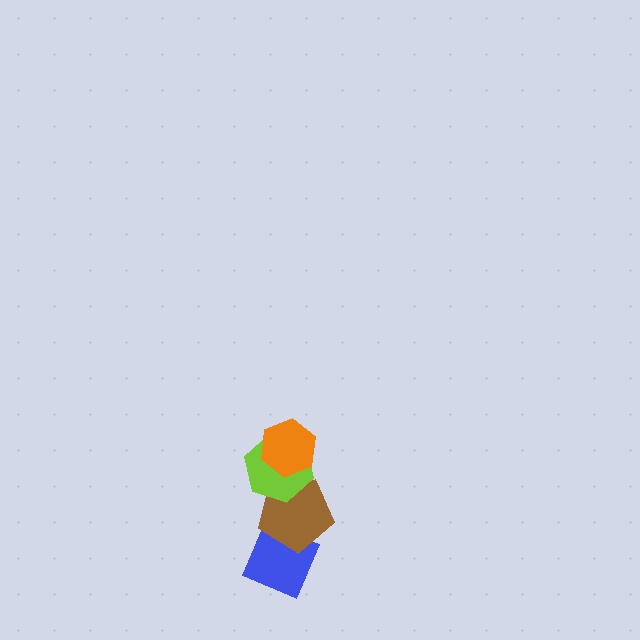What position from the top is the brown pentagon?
The brown pentagon is 3rd from the top.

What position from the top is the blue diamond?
The blue diamond is 4th from the top.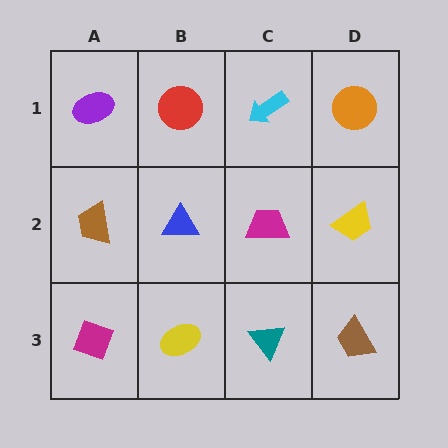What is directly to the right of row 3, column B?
A teal triangle.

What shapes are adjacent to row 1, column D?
A yellow trapezoid (row 2, column D), a cyan arrow (row 1, column C).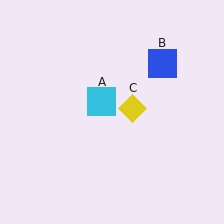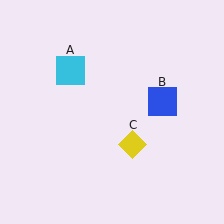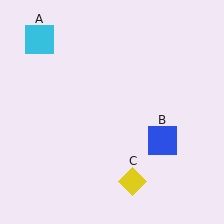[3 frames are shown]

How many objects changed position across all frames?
3 objects changed position: cyan square (object A), blue square (object B), yellow diamond (object C).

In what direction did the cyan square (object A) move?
The cyan square (object A) moved up and to the left.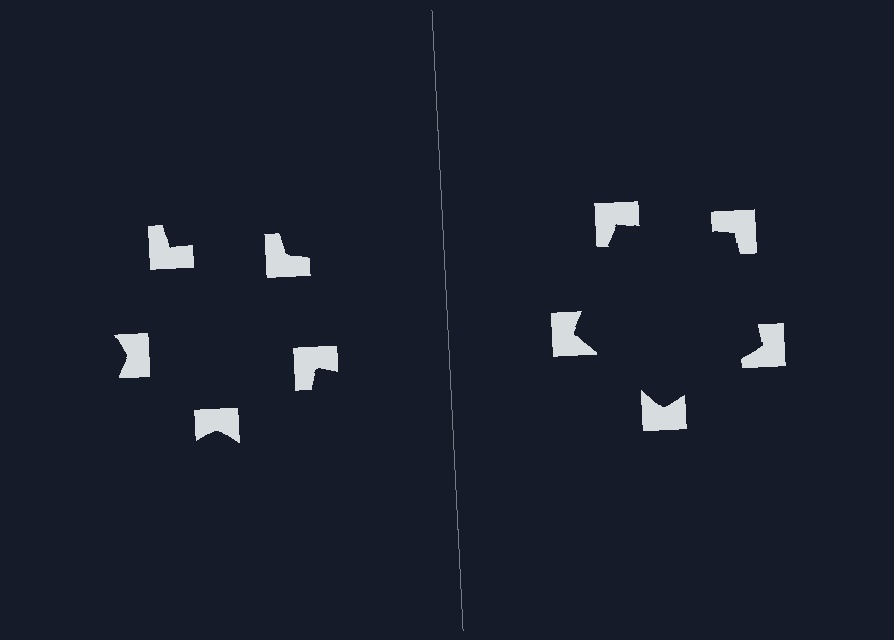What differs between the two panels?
The notched squares are positioned identically on both sides; only the wedge orientations differ. On the right they align to a pentagon; on the left they are misaligned.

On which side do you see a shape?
An illusory pentagon appears on the right side. On the left side the wedge cuts are rotated, so no coherent shape forms.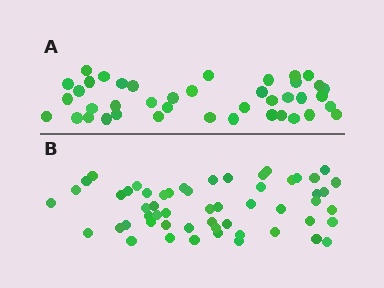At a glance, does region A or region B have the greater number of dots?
Region B (the bottom region) has more dots.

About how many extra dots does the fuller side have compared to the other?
Region B has approximately 15 more dots than region A.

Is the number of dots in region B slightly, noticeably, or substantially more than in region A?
Region B has noticeably more, but not dramatically so. The ratio is roughly 1.3 to 1.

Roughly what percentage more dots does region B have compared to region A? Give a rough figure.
About 35% more.